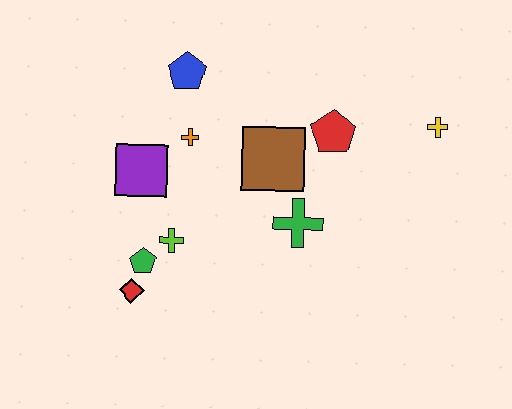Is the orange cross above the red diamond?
Yes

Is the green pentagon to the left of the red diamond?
No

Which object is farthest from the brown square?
The red diamond is farthest from the brown square.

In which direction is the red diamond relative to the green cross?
The red diamond is to the left of the green cross.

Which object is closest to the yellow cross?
The red pentagon is closest to the yellow cross.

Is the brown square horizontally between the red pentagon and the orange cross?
Yes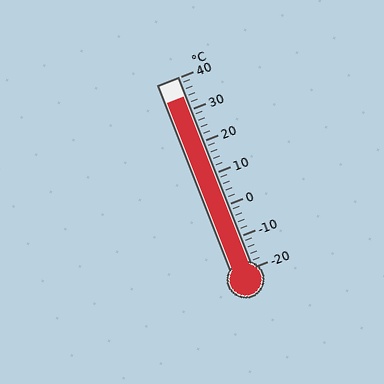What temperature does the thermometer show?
The thermometer shows approximately 34°C.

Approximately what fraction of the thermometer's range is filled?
The thermometer is filled to approximately 90% of its range.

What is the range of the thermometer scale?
The thermometer scale ranges from -20°C to 40°C.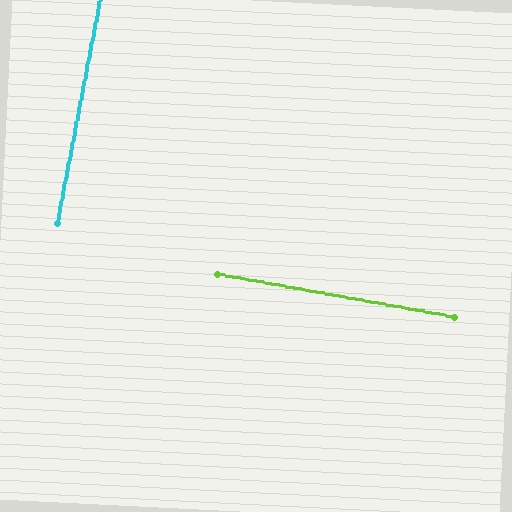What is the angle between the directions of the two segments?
Approximately 89 degrees.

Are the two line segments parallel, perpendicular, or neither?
Perpendicular — they meet at approximately 89°.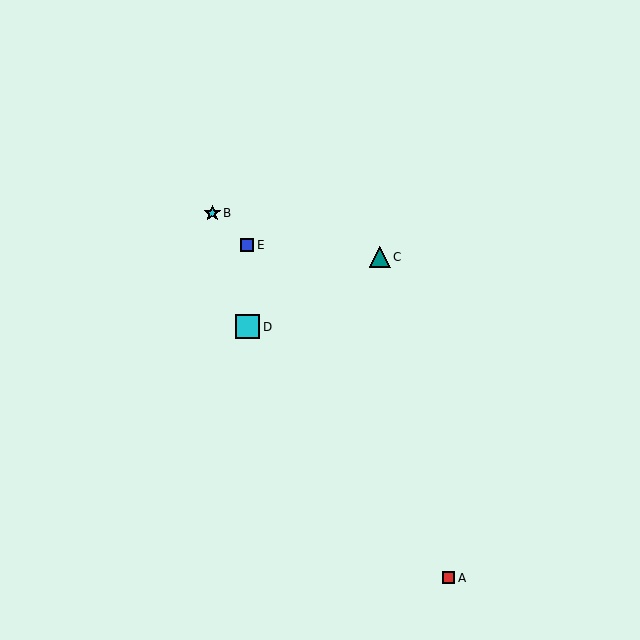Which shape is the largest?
The cyan square (labeled D) is the largest.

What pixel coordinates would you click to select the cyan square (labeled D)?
Click at (248, 327) to select the cyan square D.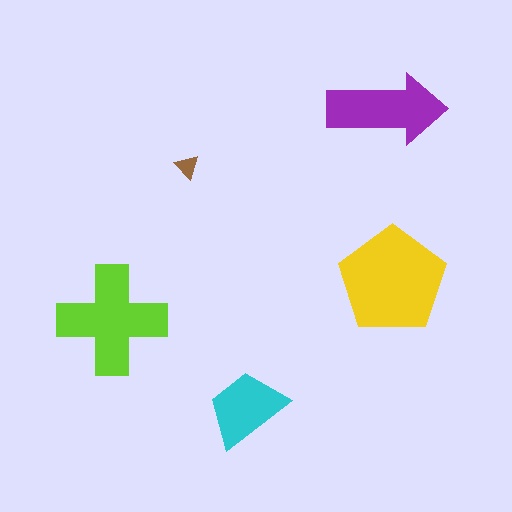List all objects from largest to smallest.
The yellow pentagon, the lime cross, the purple arrow, the cyan trapezoid, the brown triangle.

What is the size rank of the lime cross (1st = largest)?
2nd.